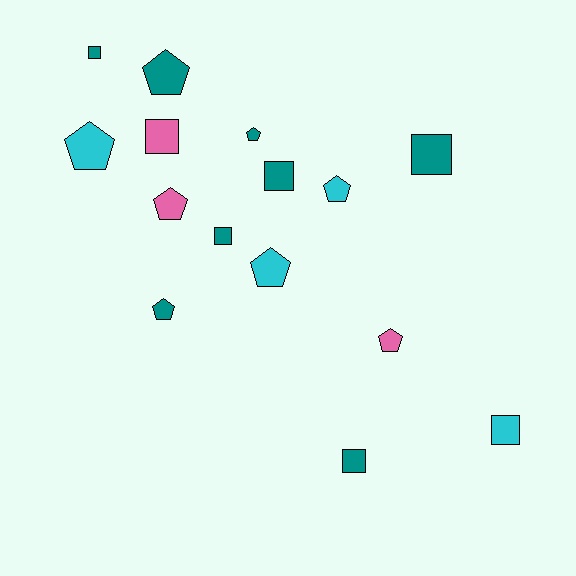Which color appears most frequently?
Teal, with 8 objects.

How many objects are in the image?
There are 15 objects.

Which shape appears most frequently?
Pentagon, with 8 objects.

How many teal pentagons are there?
There are 3 teal pentagons.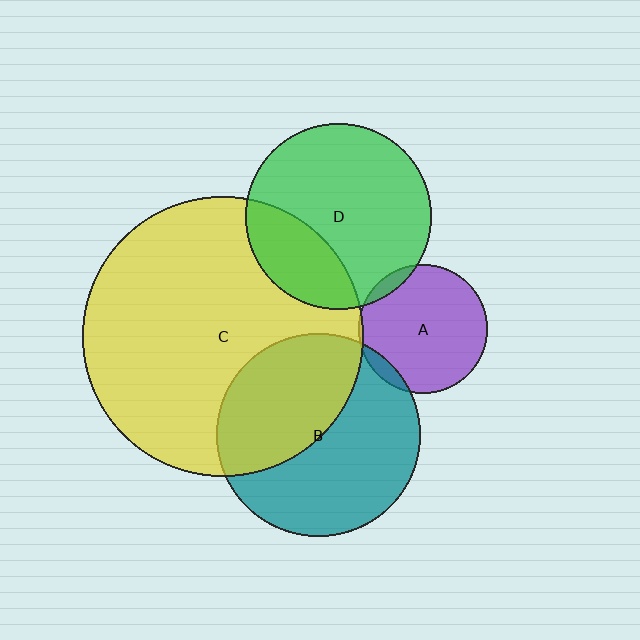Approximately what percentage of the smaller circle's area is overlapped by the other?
Approximately 25%.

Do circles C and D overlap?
Yes.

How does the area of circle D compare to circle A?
Approximately 2.1 times.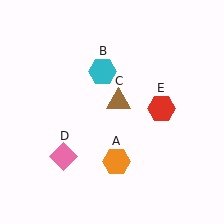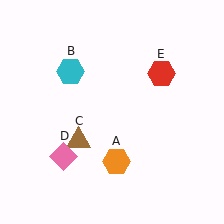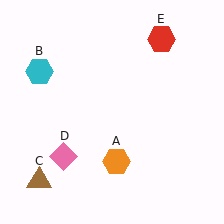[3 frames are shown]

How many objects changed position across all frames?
3 objects changed position: cyan hexagon (object B), brown triangle (object C), red hexagon (object E).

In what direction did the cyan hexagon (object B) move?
The cyan hexagon (object B) moved left.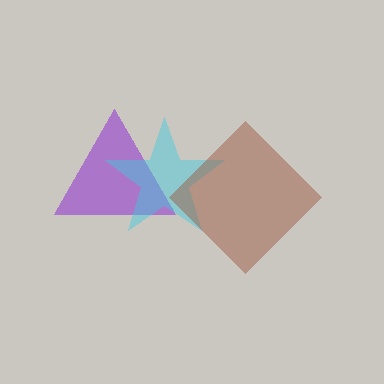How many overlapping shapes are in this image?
There are 3 overlapping shapes in the image.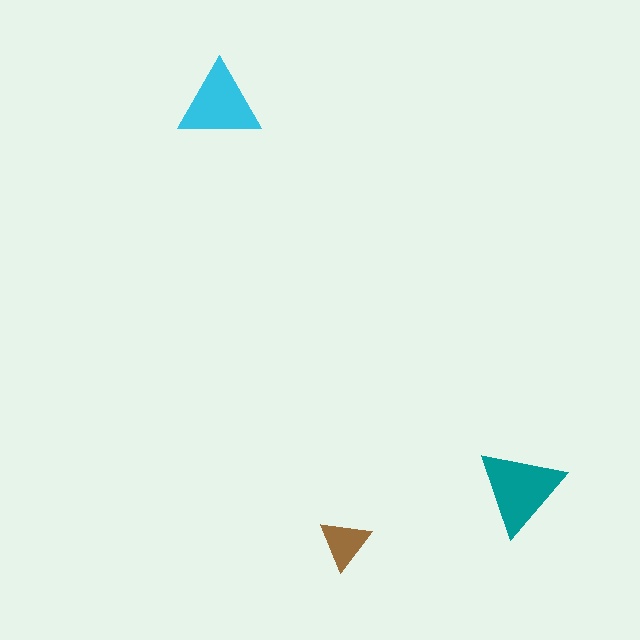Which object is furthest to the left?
The cyan triangle is leftmost.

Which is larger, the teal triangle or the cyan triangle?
The teal one.